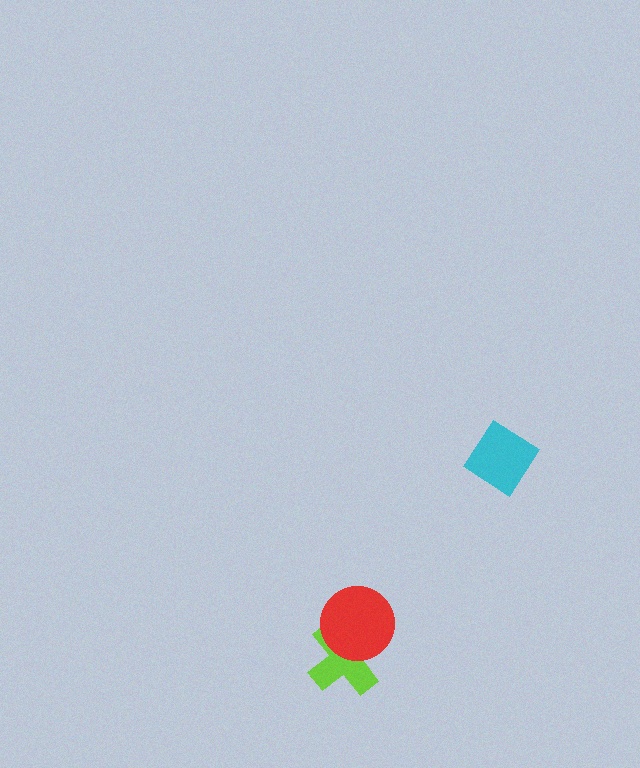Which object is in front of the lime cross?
The red circle is in front of the lime cross.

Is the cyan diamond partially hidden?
No, no other shape covers it.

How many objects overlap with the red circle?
1 object overlaps with the red circle.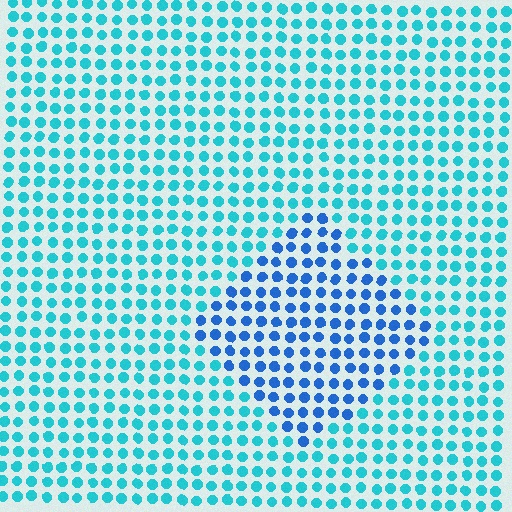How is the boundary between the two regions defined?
The boundary is defined purely by a slight shift in hue (about 33 degrees). Spacing, size, and orientation are identical on both sides.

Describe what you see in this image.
The image is filled with small cyan elements in a uniform arrangement. A diamond-shaped region is visible where the elements are tinted to a slightly different hue, forming a subtle color boundary.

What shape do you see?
I see a diamond.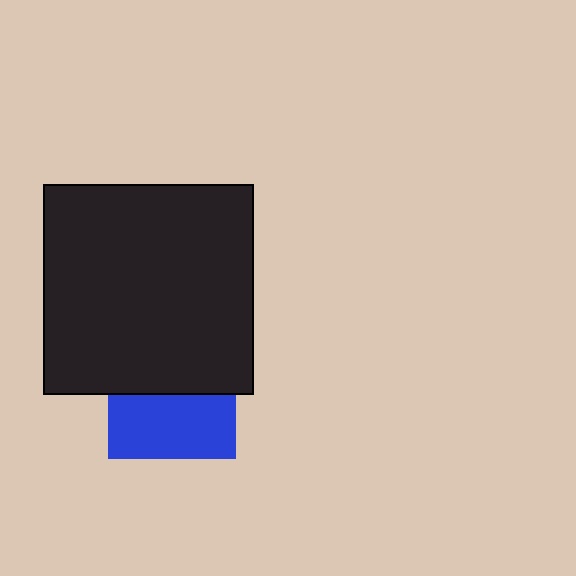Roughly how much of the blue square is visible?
About half of it is visible (roughly 50%).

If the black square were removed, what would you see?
You would see the complete blue square.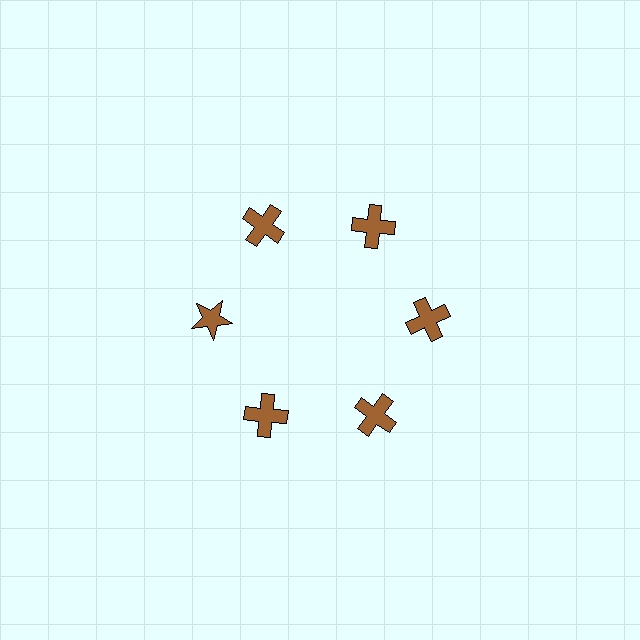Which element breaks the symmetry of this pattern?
The brown star at roughly the 9 o'clock position breaks the symmetry. All other shapes are brown crosses.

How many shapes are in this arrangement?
There are 6 shapes arranged in a ring pattern.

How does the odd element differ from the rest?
It has a different shape: star instead of cross.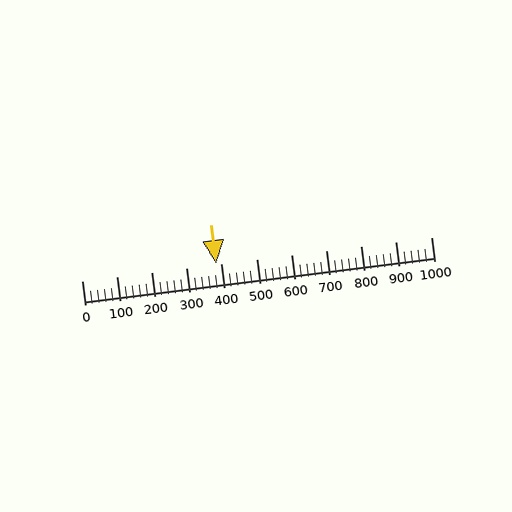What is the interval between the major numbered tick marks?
The major tick marks are spaced 100 units apart.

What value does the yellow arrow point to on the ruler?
The yellow arrow points to approximately 386.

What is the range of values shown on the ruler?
The ruler shows values from 0 to 1000.